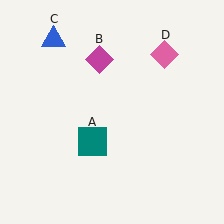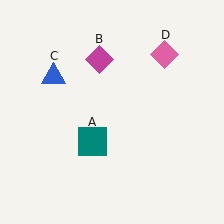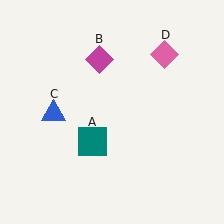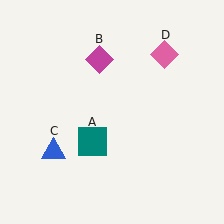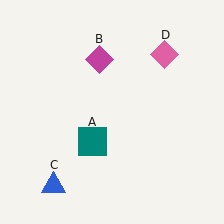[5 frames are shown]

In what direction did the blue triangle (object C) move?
The blue triangle (object C) moved down.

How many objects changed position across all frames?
1 object changed position: blue triangle (object C).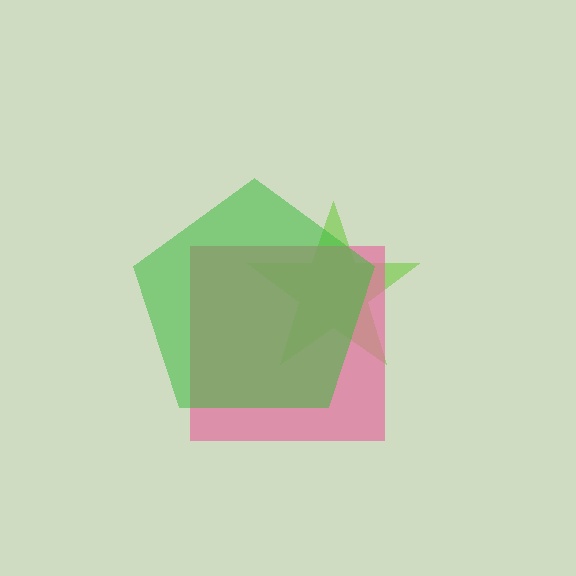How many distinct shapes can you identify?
There are 3 distinct shapes: a lime star, a pink square, a green pentagon.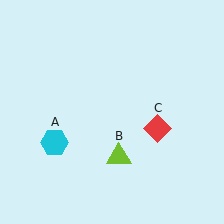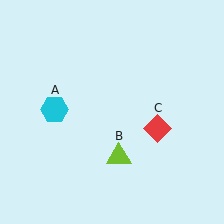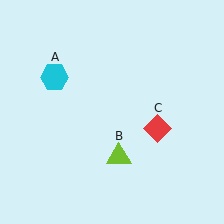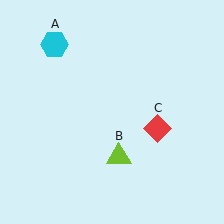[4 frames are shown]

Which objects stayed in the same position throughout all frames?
Lime triangle (object B) and red diamond (object C) remained stationary.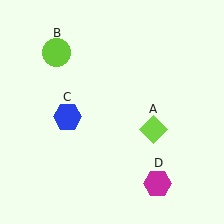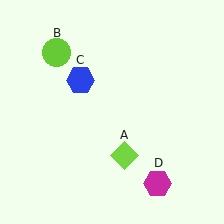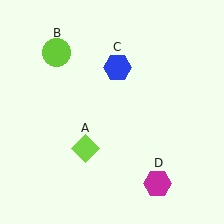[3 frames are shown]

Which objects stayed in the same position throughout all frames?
Lime circle (object B) and magenta hexagon (object D) remained stationary.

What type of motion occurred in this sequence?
The lime diamond (object A), blue hexagon (object C) rotated clockwise around the center of the scene.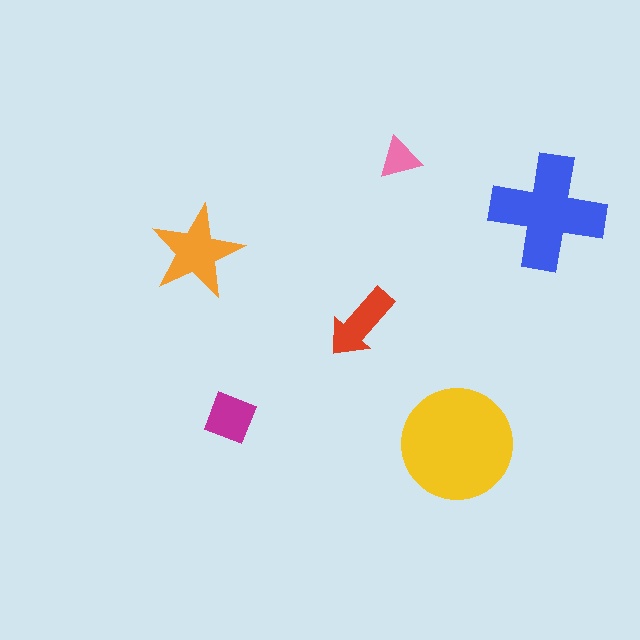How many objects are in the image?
There are 6 objects in the image.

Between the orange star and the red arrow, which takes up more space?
The orange star.